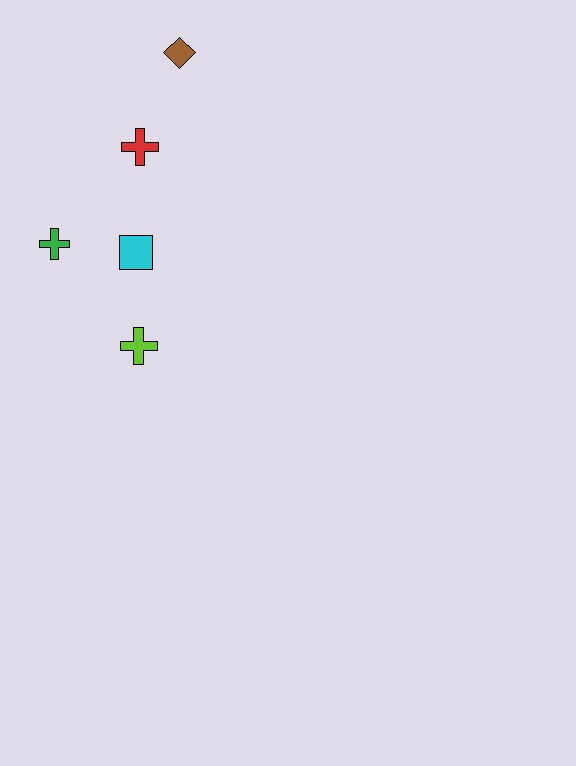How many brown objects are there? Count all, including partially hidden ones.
There is 1 brown object.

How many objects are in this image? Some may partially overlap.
There are 5 objects.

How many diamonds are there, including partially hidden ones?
There is 1 diamond.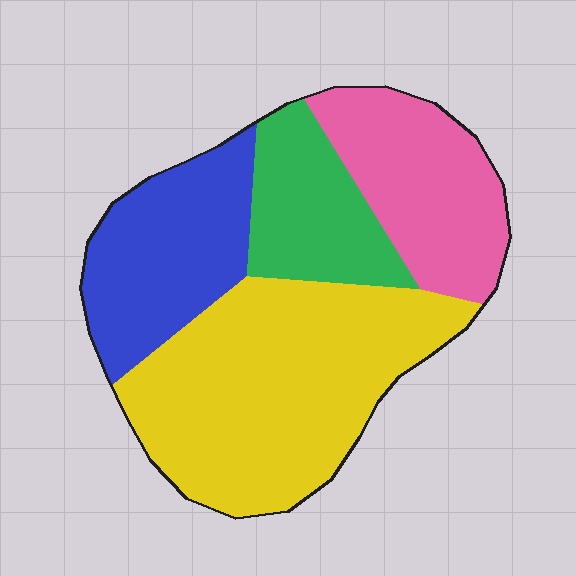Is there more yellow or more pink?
Yellow.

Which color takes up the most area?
Yellow, at roughly 40%.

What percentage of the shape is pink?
Pink covers 21% of the shape.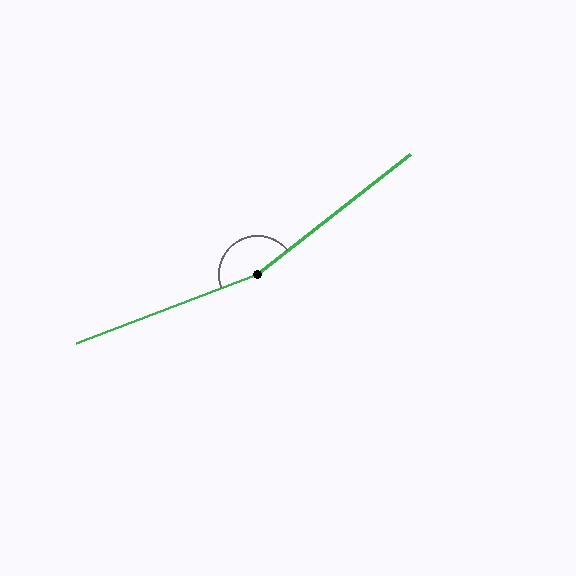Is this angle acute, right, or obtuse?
It is obtuse.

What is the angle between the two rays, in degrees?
Approximately 163 degrees.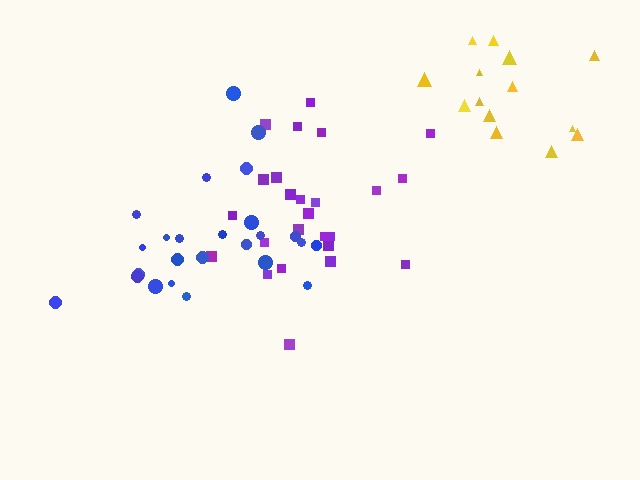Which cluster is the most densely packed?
Blue.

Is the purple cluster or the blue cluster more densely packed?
Blue.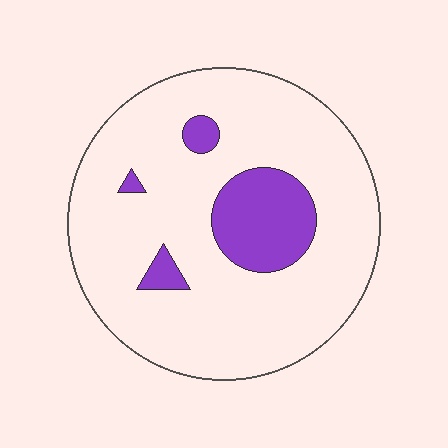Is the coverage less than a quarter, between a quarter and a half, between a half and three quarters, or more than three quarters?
Less than a quarter.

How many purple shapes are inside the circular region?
4.